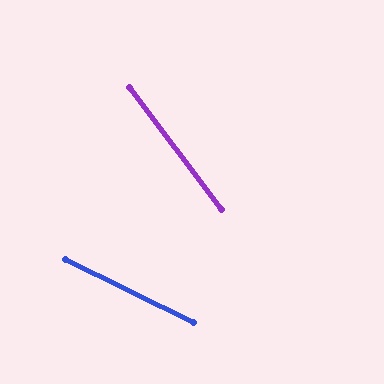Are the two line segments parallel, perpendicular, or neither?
Neither parallel nor perpendicular — they differ by about 27°.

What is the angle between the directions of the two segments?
Approximately 27 degrees.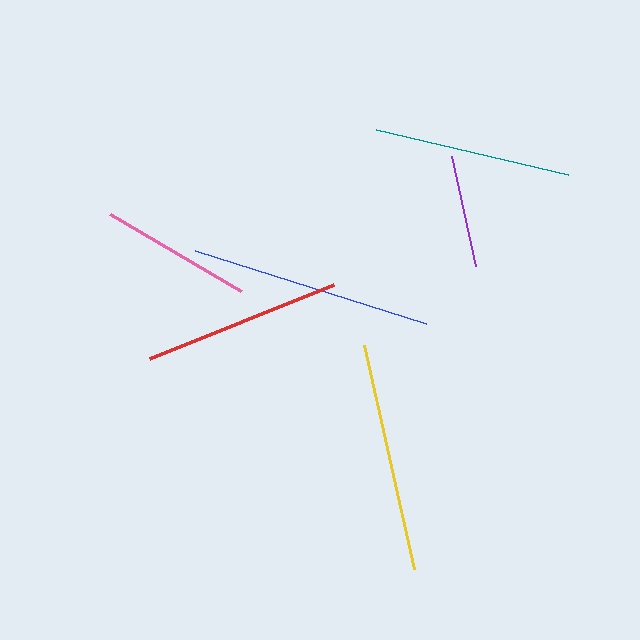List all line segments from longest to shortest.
From longest to shortest: blue, yellow, red, teal, pink, purple.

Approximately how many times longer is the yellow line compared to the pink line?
The yellow line is approximately 1.5 times the length of the pink line.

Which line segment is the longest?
The blue line is the longest at approximately 243 pixels.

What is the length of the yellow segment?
The yellow segment is approximately 230 pixels long.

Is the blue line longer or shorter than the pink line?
The blue line is longer than the pink line.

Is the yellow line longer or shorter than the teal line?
The yellow line is longer than the teal line.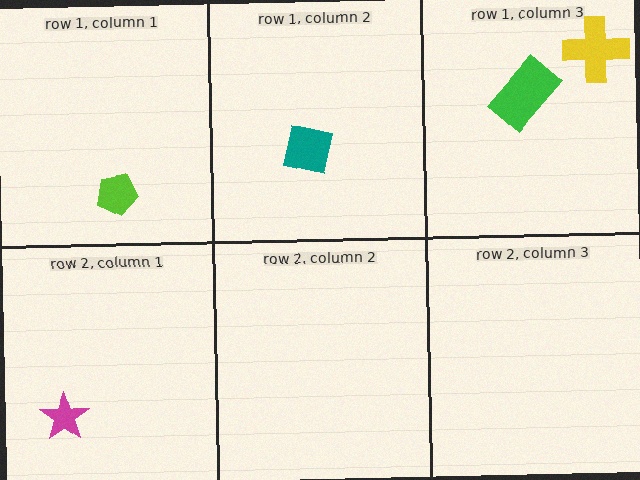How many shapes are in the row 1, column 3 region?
2.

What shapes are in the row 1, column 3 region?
The yellow cross, the green rectangle.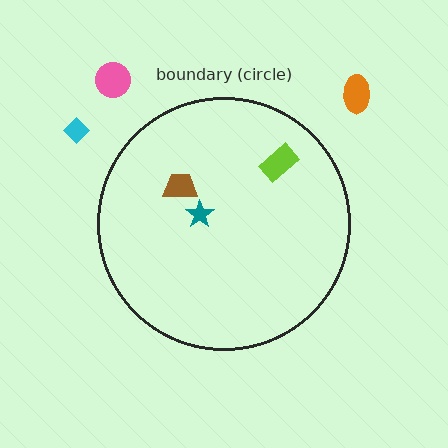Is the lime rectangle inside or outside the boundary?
Inside.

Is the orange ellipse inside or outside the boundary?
Outside.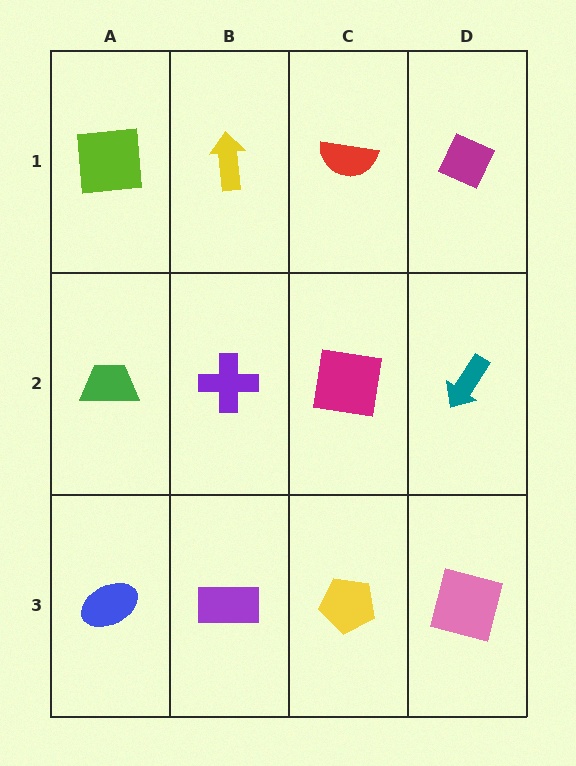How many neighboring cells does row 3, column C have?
3.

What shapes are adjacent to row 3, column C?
A magenta square (row 2, column C), a purple rectangle (row 3, column B), a pink square (row 3, column D).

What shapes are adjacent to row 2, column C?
A red semicircle (row 1, column C), a yellow pentagon (row 3, column C), a purple cross (row 2, column B), a teal arrow (row 2, column D).